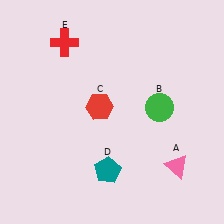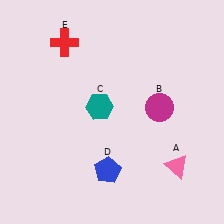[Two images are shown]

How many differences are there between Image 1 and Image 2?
There are 3 differences between the two images.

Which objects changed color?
B changed from green to magenta. C changed from red to teal. D changed from teal to blue.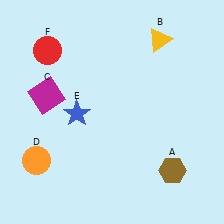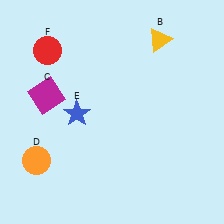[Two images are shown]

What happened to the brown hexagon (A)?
The brown hexagon (A) was removed in Image 2. It was in the bottom-right area of Image 1.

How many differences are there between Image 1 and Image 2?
There is 1 difference between the two images.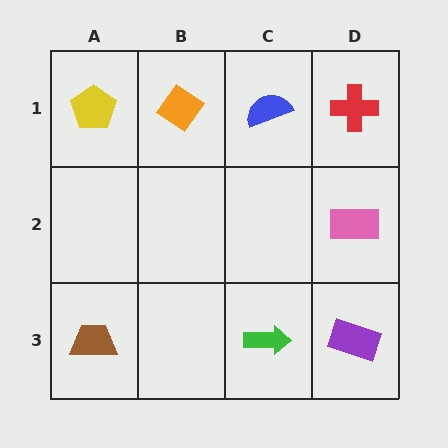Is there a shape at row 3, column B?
No, that cell is empty.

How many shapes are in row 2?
1 shape.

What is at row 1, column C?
A blue semicircle.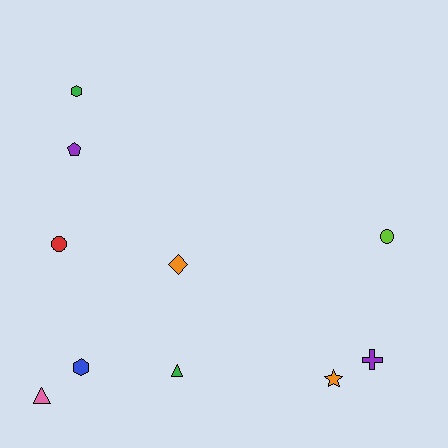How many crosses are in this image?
There is 1 cross.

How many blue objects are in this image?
There is 1 blue object.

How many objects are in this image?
There are 10 objects.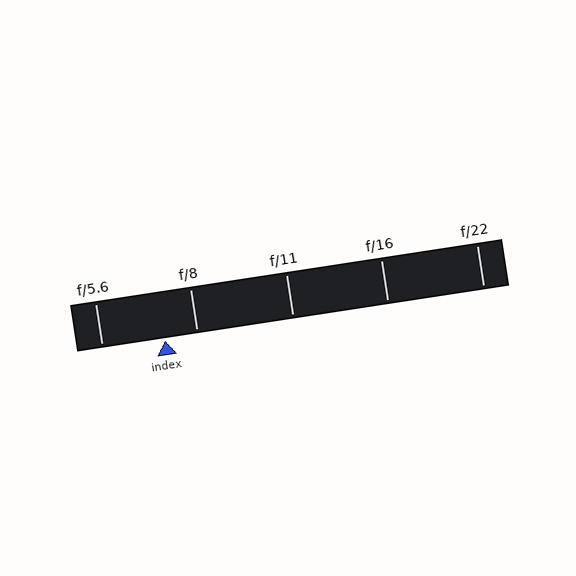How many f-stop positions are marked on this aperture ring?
There are 5 f-stop positions marked.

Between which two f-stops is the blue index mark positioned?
The index mark is between f/5.6 and f/8.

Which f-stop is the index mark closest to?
The index mark is closest to f/8.